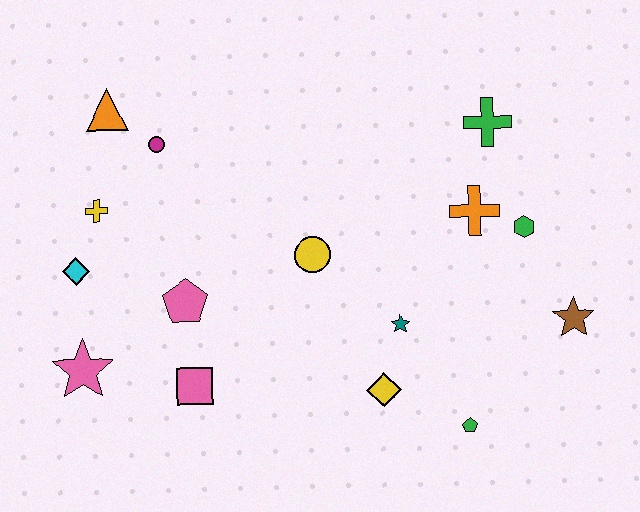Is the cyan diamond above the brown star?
Yes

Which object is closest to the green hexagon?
The orange cross is closest to the green hexagon.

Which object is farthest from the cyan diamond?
The brown star is farthest from the cyan diamond.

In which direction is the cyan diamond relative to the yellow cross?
The cyan diamond is below the yellow cross.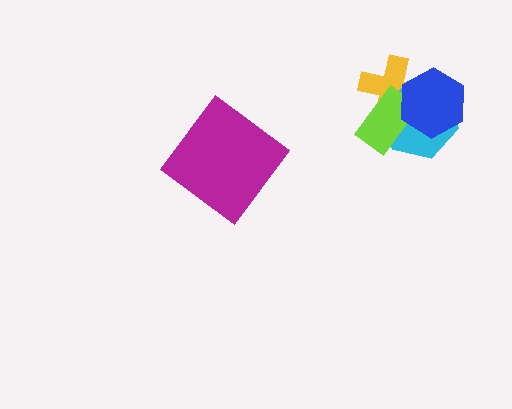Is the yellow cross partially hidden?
Yes, it is partially covered by another shape.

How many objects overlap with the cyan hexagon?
3 objects overlap with the cyan hexagon.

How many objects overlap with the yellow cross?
3 objects overlap with the yellow cross.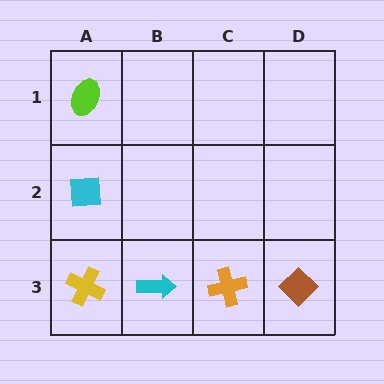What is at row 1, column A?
A lime ellipse.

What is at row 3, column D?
A brown diamond.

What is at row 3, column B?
A cyan arrow.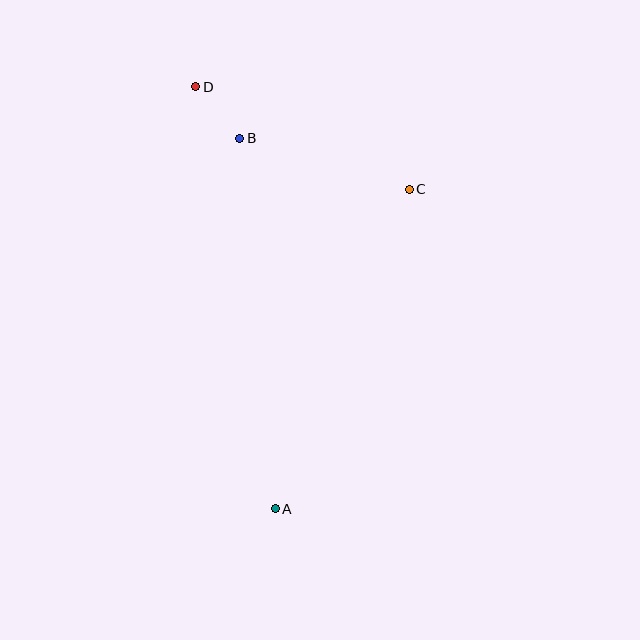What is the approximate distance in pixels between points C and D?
The distance between C and D is approximately 237 pixels.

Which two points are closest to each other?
Points B and D are closest to each other.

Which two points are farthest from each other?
Points A and D are farthest from each other.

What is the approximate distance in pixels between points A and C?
The distance between A and C is approximately 347 pixels.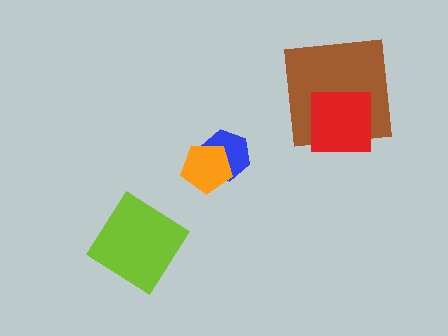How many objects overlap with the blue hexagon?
1 object overlaps with the blue hexagon.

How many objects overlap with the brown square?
1 object overlaps with the brown square.